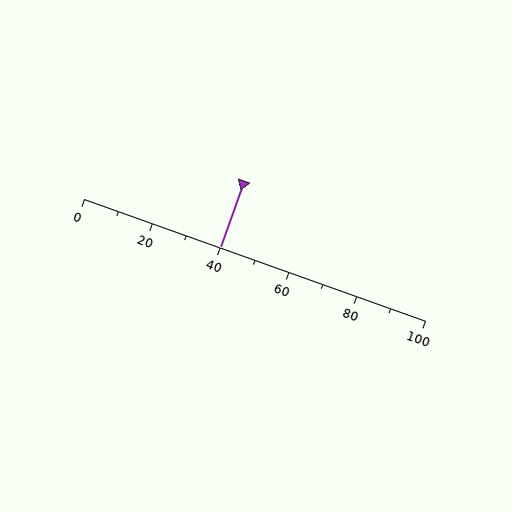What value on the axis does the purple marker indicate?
The marker indicates approximately 40.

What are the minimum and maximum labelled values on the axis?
The axis runs from 0 to 100.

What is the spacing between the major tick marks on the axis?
The major ticks are spaced 20 apart.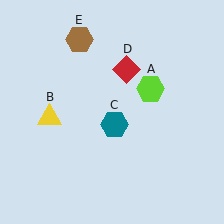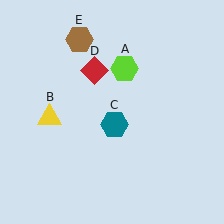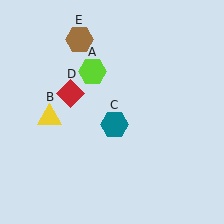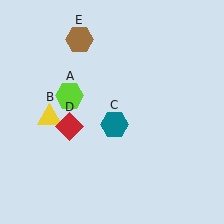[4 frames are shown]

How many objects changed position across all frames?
2 objects changed position: lime hexagon (object A), red diamond (object D).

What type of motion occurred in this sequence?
The lime hexagon (object A), red diamond (object D) rotated counterclockwise around the center of the scene.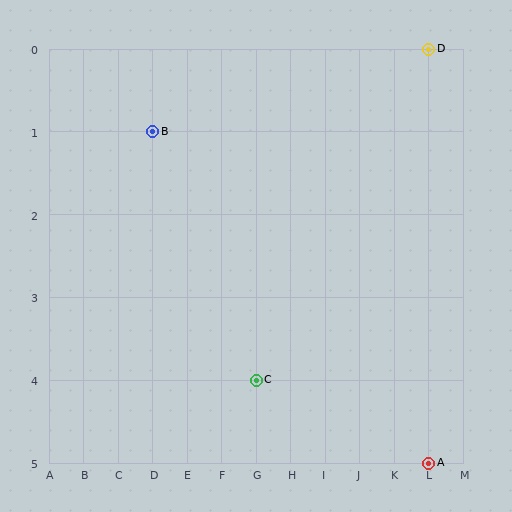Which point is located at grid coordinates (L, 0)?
Point D is at (L, 0).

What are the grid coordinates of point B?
Point B is at grid coordinates (D, 1).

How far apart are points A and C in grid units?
Points A and C are 5 columns and 1 row apart (about 5.1 grid units diagonally).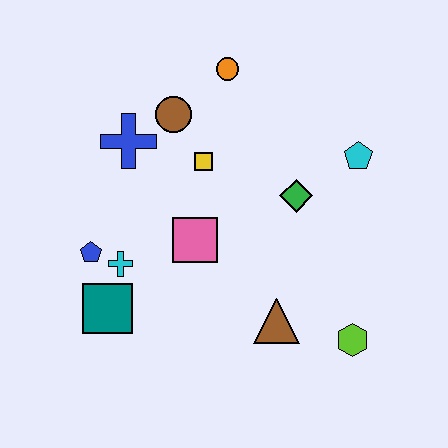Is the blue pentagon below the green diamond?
Yes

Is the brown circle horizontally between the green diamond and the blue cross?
Yes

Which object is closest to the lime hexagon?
The brown triangle is closest to the lime hexagon.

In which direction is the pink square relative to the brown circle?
The pink square is below the brown circle.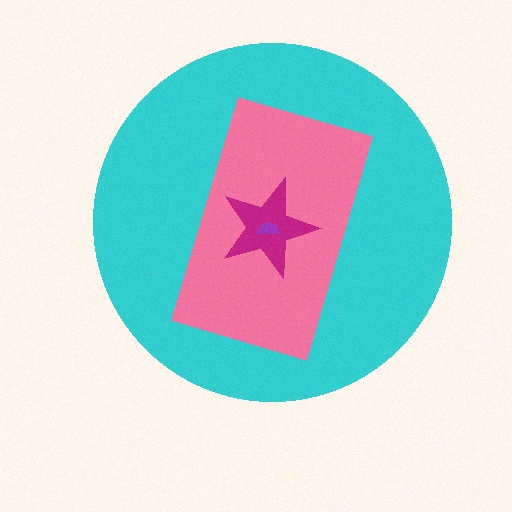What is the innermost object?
The purple semicircle.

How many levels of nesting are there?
4.